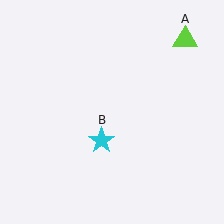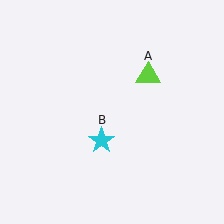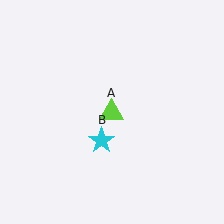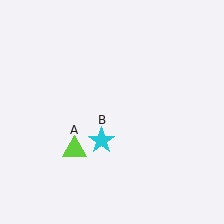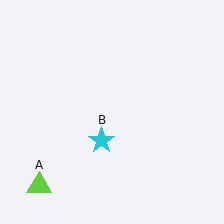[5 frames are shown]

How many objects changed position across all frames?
1 object changed position: lime triangle (object A).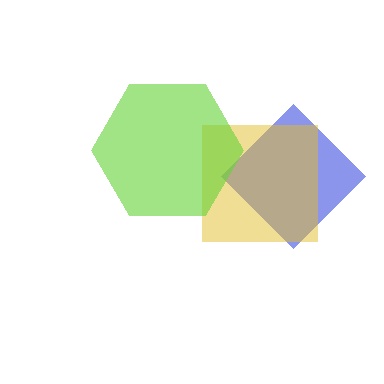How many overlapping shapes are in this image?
There are 3 overlapping shapes in the image.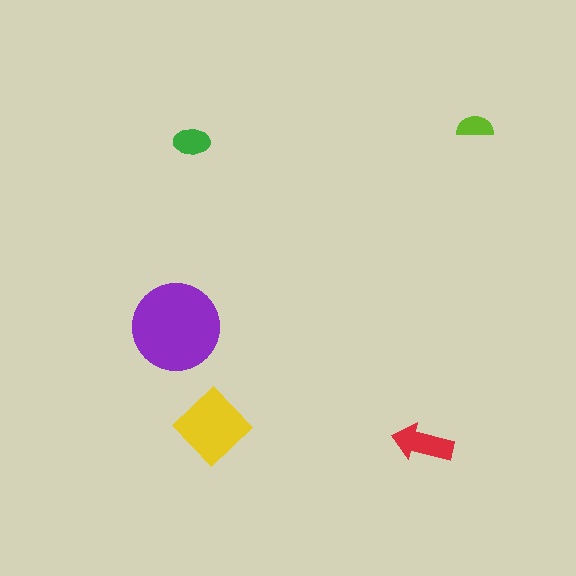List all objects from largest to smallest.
The purple circle, the yellow diamond, the red arrow, the green ellipse, the lime semicircle.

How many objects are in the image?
There are 5 objects in the image.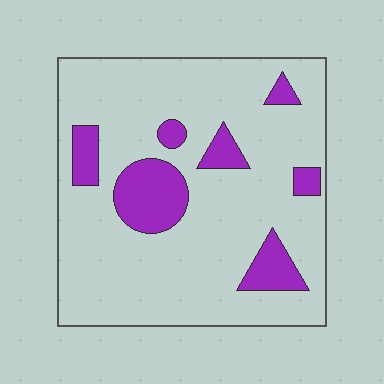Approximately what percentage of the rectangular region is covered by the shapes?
Approximately 15%.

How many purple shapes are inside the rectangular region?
7.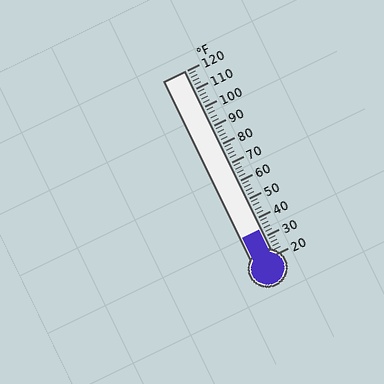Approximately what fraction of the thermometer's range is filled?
The thermometer is filled to approximately 15% of its range.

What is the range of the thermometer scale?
The thermometer scale ranges from 20°F to 120°F.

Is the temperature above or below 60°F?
The temperature is below 60°F.